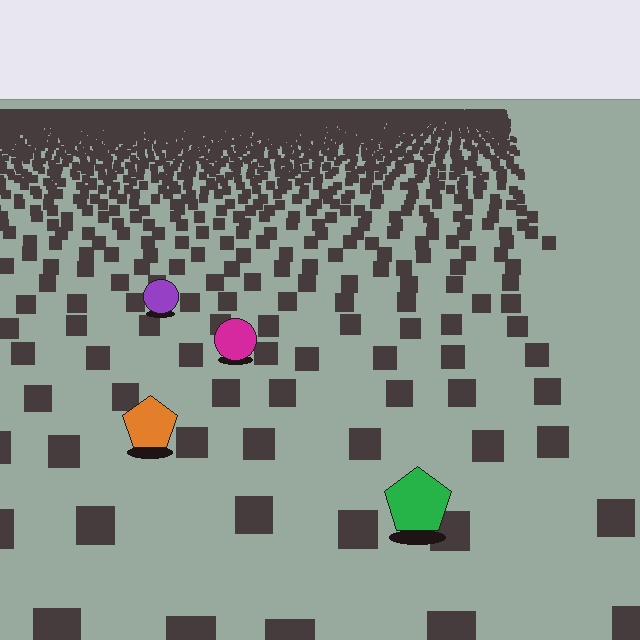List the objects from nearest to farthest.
From nearest to farthest: the green pentagon, the orange pentagon, the magenta circle, the purple circle.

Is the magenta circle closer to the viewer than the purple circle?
Yes. The magenta circle is closer — you can tell from the texture gradient: the ground texture is coarser near it.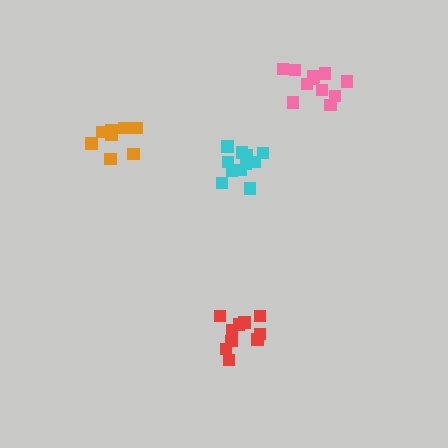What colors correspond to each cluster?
The clusters are colored: red, orange, cyan, pink.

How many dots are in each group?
Group 1: 10 dots, Group 2: 8 dots, Group 3: 11 dots, Group 4: 11 dots (40 total).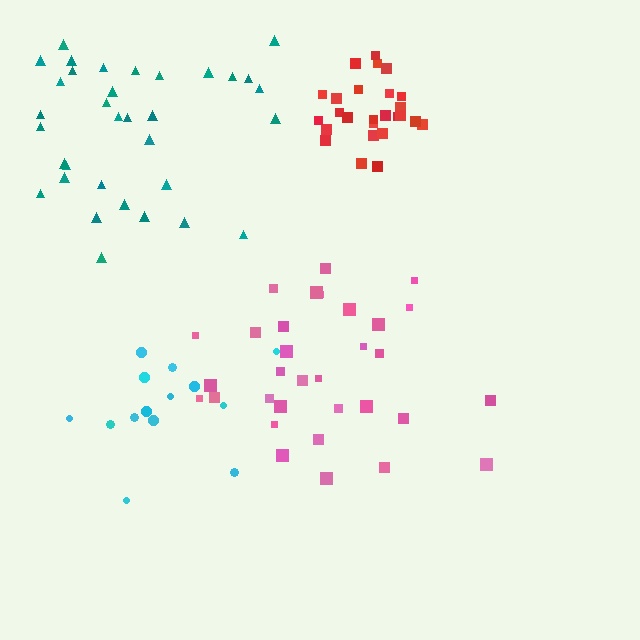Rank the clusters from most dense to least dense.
red, pink, teal, cyan.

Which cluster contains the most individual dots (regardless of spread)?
Teal (34).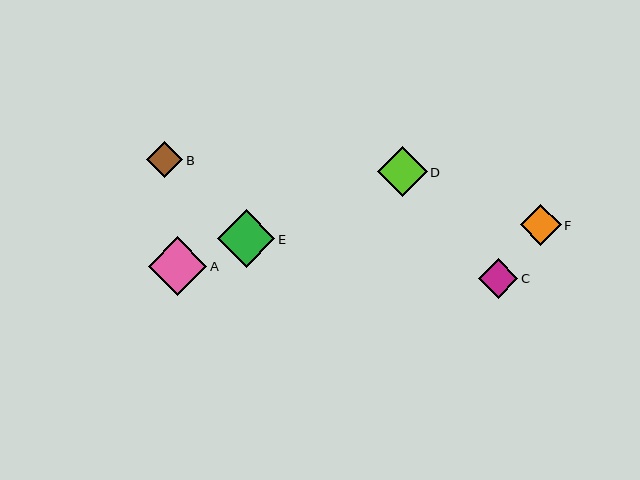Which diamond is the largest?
Diamond A is the largest with a size of approximately 59 pixels.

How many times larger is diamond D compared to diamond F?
Diamond D is approximately 1.2 times the size of diamond F.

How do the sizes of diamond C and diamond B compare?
Diamond C and diamond B are approximately the same size.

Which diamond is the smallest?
Diamond B is the smallest with a size of approximately 36 pixels.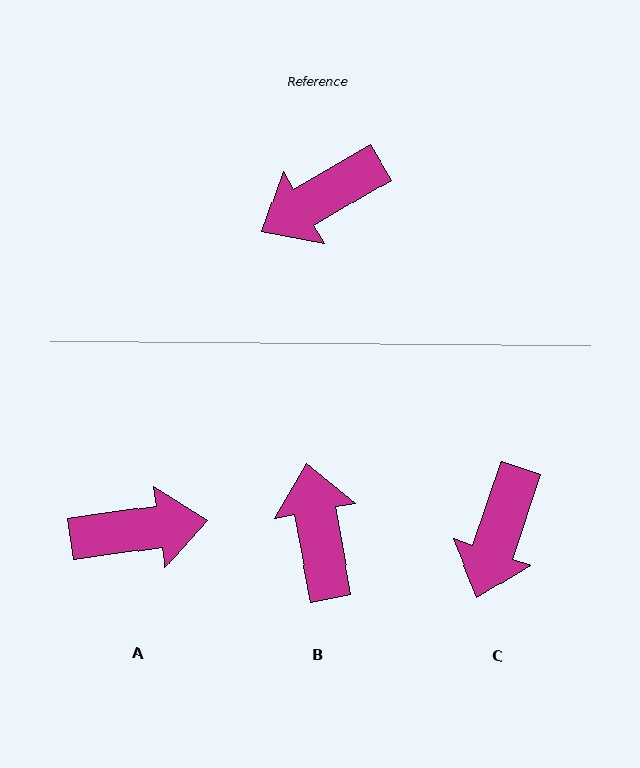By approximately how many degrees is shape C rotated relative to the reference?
Approximately 41 degrees counter-clockwise.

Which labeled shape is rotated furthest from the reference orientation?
A, about 158 degrees away.